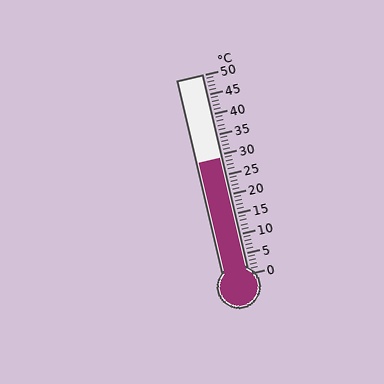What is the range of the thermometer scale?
The thermometer scale ranges from 0°C to 50°C.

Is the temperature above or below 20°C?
The temperature is above 20°C.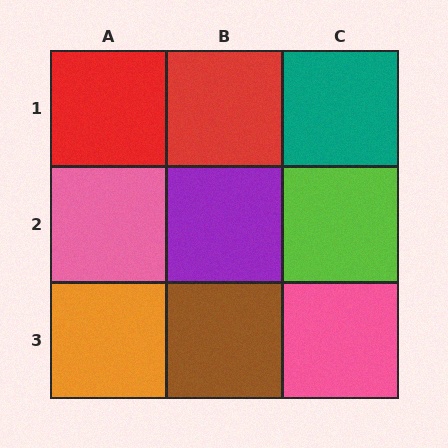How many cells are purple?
1 cell is purple.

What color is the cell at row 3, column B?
Brown.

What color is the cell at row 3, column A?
Orange.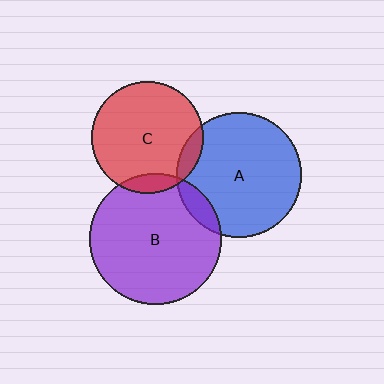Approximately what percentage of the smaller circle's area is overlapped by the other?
Approximately 10%.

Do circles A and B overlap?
Yes.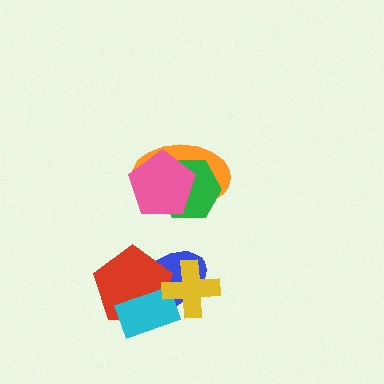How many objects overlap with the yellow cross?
3 objects overlap with the yellow cross.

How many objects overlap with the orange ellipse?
2 objects overlap with the orange ellipse.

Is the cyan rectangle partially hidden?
Yes, it is partially covered by another shape.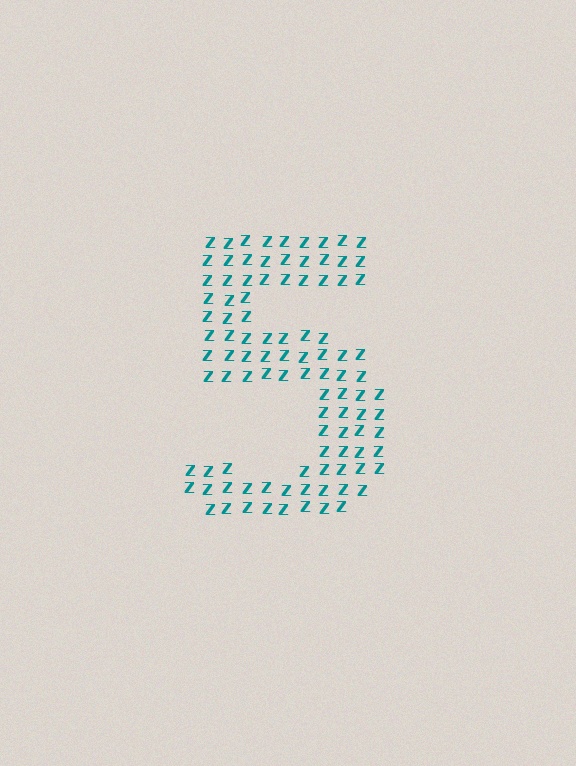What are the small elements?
The small elements are letter Z's.